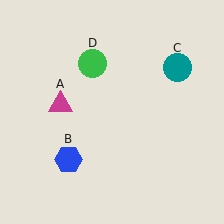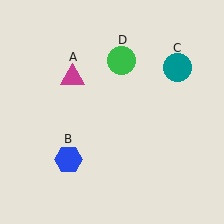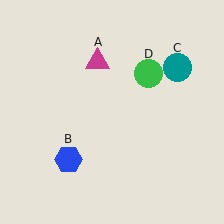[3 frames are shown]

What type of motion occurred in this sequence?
The magenta triangle (object A), green circle (object D) rotated clockwise around the center of the scene.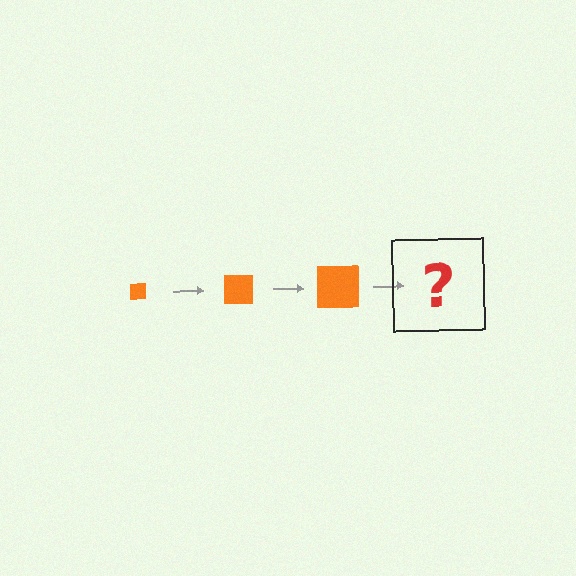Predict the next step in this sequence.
The next step is an orange square, larger than the previous one.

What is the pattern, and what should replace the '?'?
The pattern is that the square gets progressively larger each step. The '?' should be an orange square, larger than the previous one.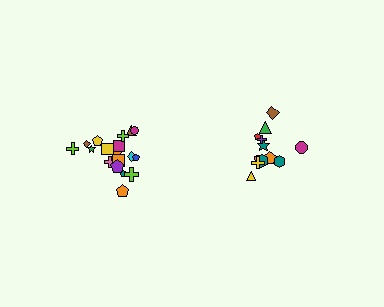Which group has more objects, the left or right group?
The left group.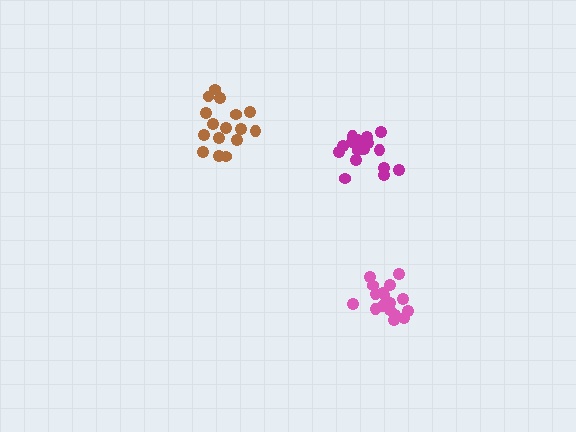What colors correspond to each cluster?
The clusters are colored: brown, pink, magenta.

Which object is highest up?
The brown cluster is topmost.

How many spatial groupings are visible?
There are 3 spatial groupings.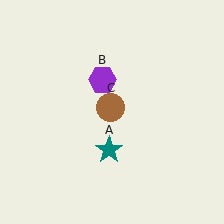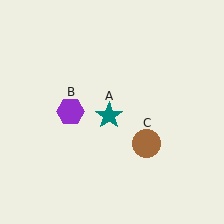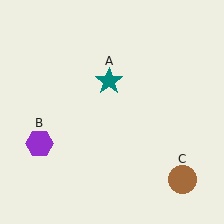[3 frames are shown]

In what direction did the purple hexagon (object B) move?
The purple hexagon (object B) moved down and to the left.